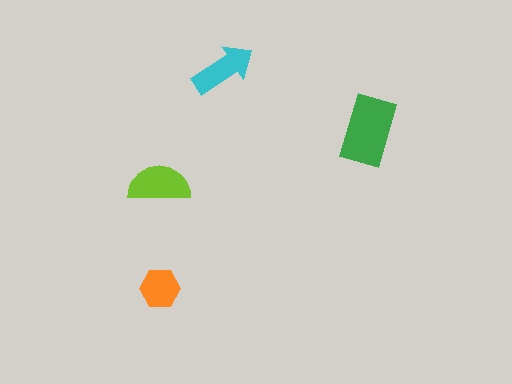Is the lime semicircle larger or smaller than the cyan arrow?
Larger.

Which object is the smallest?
The orange hexagon.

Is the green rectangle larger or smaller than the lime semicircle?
Larger.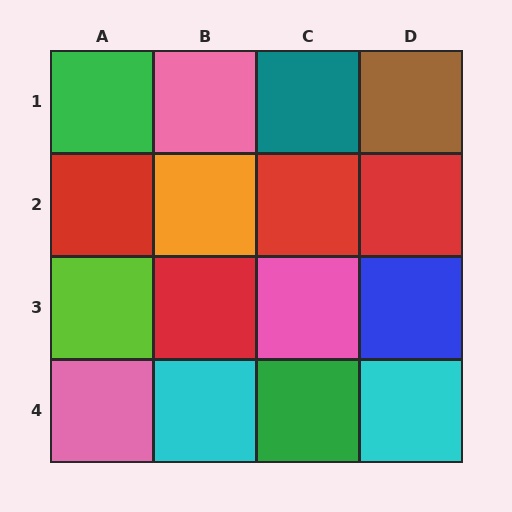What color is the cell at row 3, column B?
Red.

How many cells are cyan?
2 cells are cyan.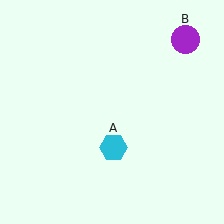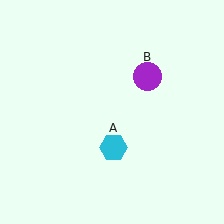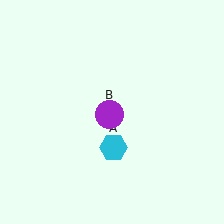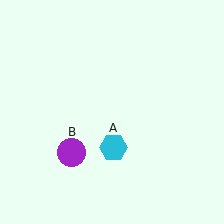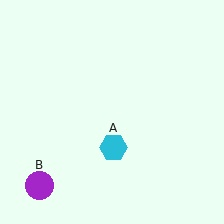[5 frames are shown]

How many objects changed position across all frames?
1 object changed position: purple circle (object B).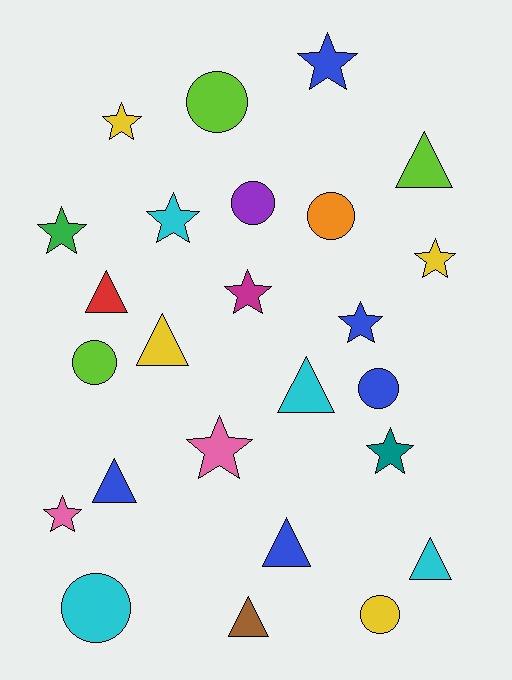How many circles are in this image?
There are 7 circles.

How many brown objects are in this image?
There is 1 brown object.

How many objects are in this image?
There are 25 objects.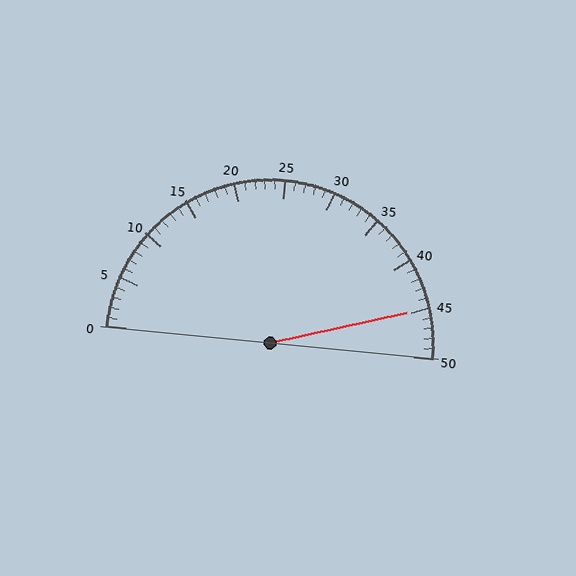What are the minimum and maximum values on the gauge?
The gauge ranges from 0 to 50.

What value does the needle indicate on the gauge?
The needle indicates approximately 45.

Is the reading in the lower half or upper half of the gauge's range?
The reading is in the upper half of the range (0 to 50).